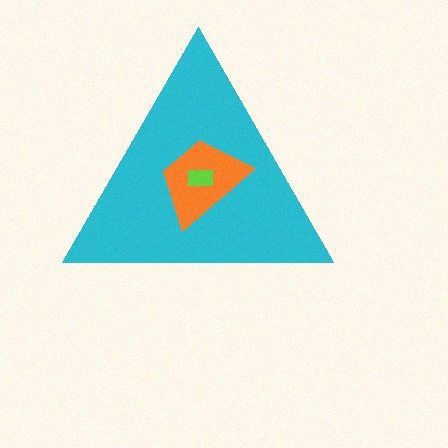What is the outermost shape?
The cyan triangle.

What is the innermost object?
The lime rectangle.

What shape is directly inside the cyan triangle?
The orange trapezoid.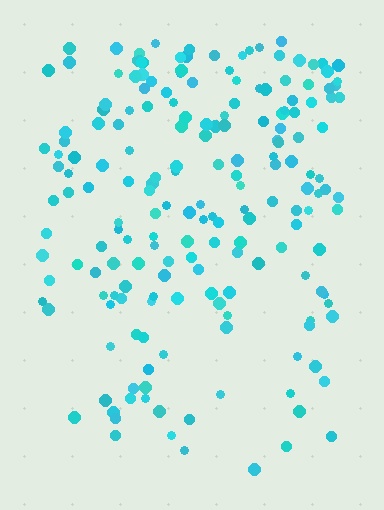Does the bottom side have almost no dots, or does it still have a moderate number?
Still a moderate number, just noticeably fewer than the top.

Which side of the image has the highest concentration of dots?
The top.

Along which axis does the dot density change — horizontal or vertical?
Vertical.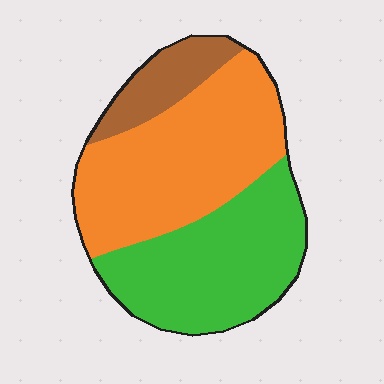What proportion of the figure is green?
Green takes up about two fifths (2/5) of the figure.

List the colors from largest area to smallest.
From largest to smallest: orange, green, brown.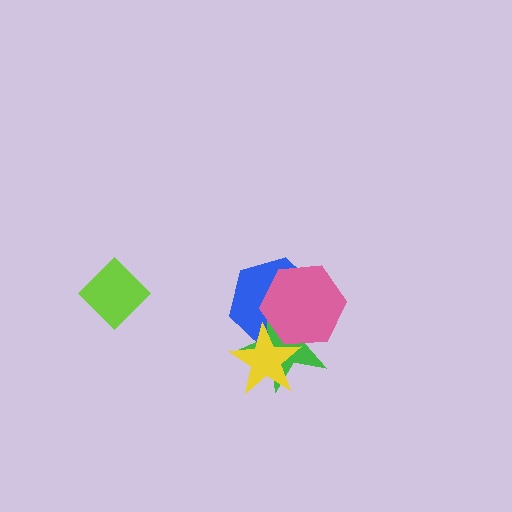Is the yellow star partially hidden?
No, no other shape covers it.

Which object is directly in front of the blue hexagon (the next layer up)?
The green star is directly in front of the blue hexagon.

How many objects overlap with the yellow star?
3 objects overlap with the yellow star.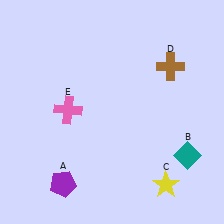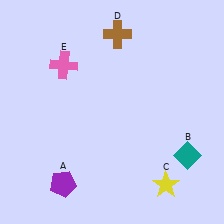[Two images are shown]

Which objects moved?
The objects that moved are: the brown cross (D), the pink cross (E).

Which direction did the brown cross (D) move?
The brown cross (D) moved left.